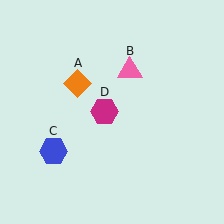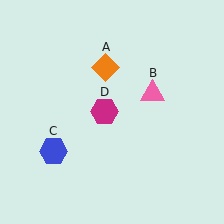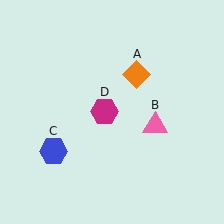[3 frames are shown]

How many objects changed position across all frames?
2 objects changed position: orange diamond (object A), pink triangle (object B).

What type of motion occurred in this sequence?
The orange diamond (object A), pink triangle (object B) rotated clockwise around the center of the scene.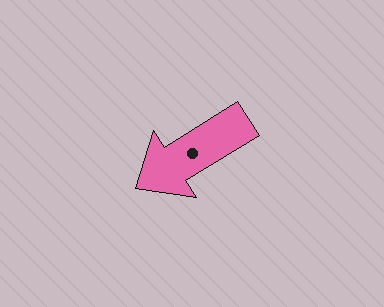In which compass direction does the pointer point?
Southwest.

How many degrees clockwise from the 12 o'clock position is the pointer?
Approximately 238 degrees.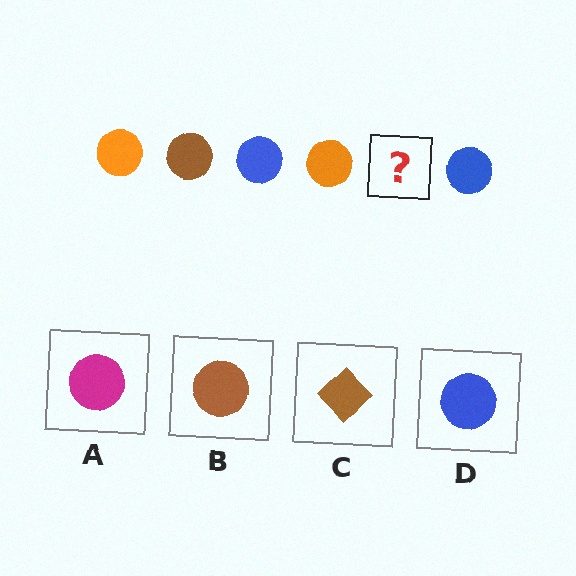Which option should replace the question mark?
Option B.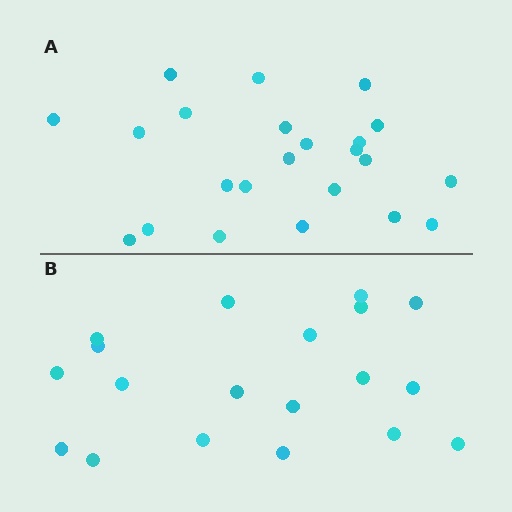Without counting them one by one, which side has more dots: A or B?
Region A (the top region) has more dots.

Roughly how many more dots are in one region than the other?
Region A has about 4 more dots than region B.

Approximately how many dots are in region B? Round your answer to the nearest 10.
About 20 dots. (The exact count is 19, which rounds to 20.)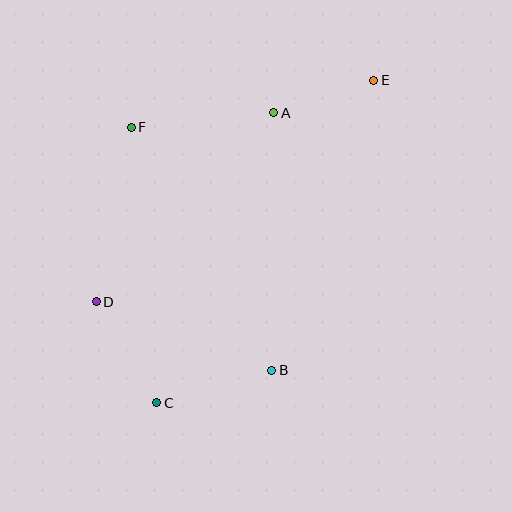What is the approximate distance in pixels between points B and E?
The distance between B and E is approximately 307 pixels.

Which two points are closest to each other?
Points A and E are closest to each other.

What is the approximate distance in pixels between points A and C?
The distance between A and C is approximately 313 pixels.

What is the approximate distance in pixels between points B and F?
The distance between B and F is approximately 280 pixels.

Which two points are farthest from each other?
Points C and E are farthest from each other.